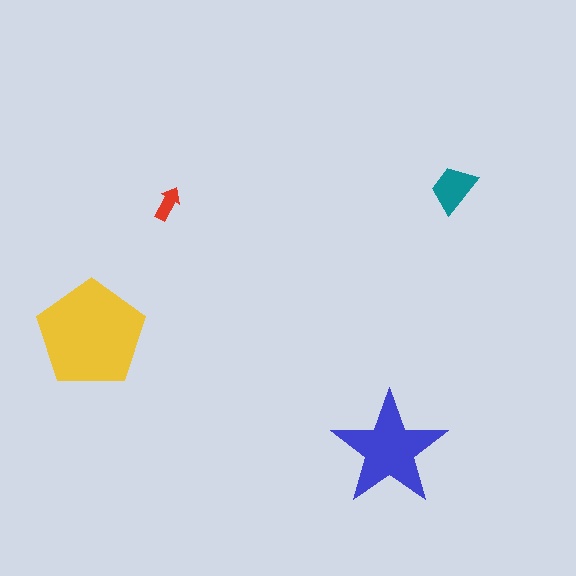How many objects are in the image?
There are 4 objects in the image.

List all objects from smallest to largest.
The red arrow, the teal trapezoid, the blue star, the yellow pentagon.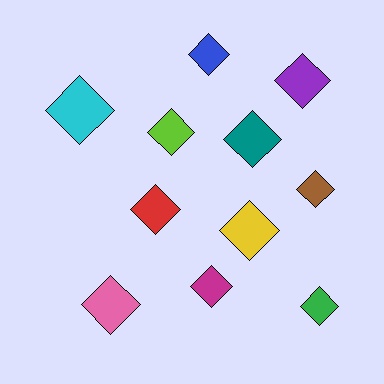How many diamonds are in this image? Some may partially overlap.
There are 11 diamonds.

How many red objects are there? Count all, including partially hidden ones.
There is 1 red object.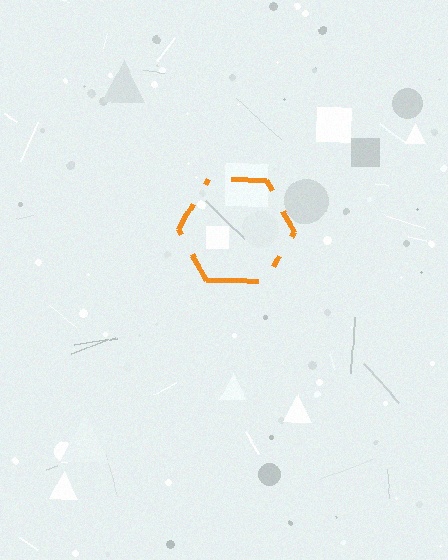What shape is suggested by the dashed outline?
The dashed outline suggests a hexagon.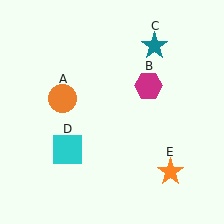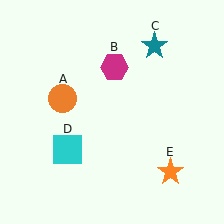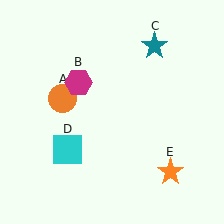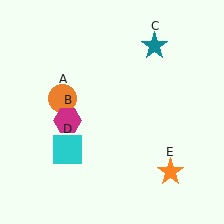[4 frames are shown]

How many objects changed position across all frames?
1 object changed position: magenta hexagon (object B).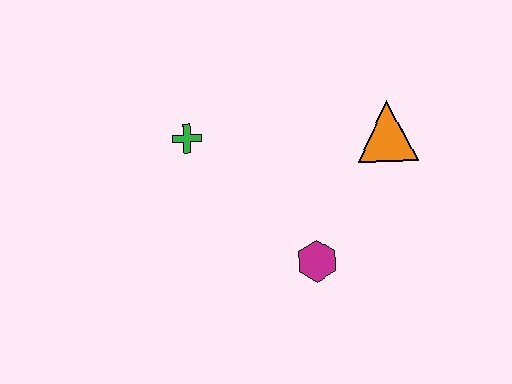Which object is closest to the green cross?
The magenta hexagon is closest to the green cross.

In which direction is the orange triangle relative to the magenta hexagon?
The orange triangle is above the magenta hexagon.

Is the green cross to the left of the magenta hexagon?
Yes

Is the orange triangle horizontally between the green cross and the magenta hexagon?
No